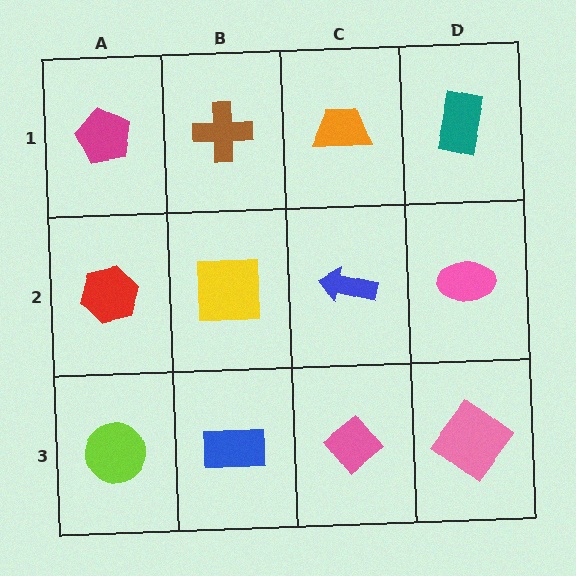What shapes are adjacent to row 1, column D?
A pink ellipse (row 2, column D), an orange trapezoid (row 1, column C).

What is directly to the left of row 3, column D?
A pink diamond.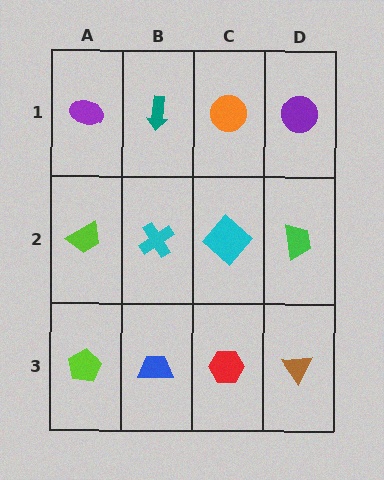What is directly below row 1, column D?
A green trapezoid.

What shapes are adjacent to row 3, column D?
A green trapezoid (row 2, column D), a red hexagon (row 3, column C).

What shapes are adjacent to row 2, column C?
An orange circle (row 1, column C), a red hexagon (row 3, column C), a cyan cross (row 2, column B), a green trapezoid (row 2, column D).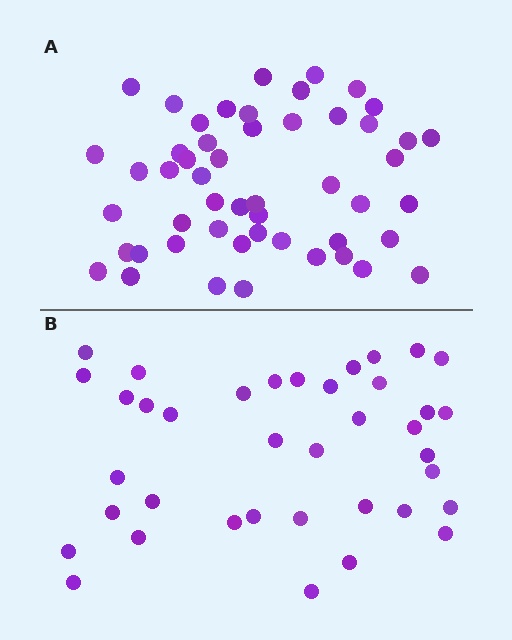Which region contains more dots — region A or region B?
Region A (the top region) has more dots.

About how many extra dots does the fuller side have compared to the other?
Region A has approximately 15 more dots than region B.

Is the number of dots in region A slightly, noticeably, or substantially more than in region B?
Region A has noticeably more, but not dramatically so. The ratio is roughly 1.3 to 1.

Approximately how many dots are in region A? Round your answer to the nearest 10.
About 50 dots. (The exact count is 51, which rounds to 50.)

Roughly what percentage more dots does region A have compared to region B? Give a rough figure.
About 35% more.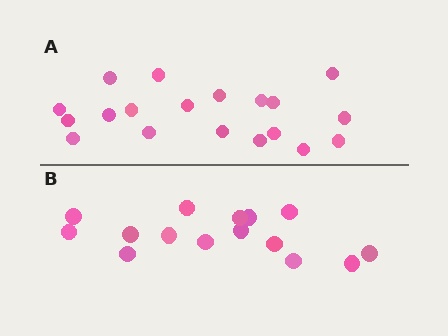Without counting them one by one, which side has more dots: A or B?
Region A (the top region) has more dots.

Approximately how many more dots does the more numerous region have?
Region A has about 4 more dots than region B.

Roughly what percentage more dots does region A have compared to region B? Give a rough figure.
About 25% more.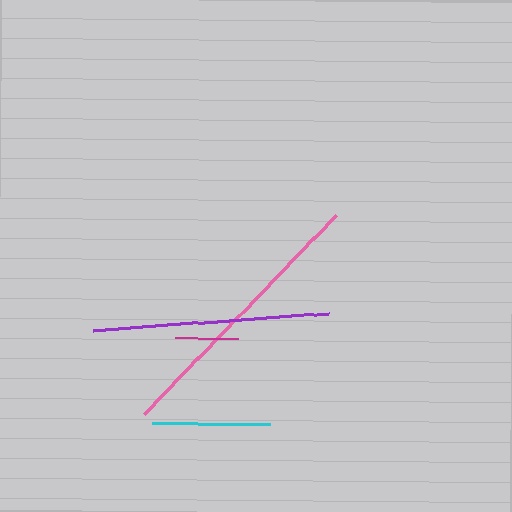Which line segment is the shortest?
The magenta line is the shortest at approximately 63 pixels.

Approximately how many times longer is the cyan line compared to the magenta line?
The cyan line is approximately 1.9 times the length of the magenta line.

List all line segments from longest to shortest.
From longest to shortest: pink, purple, cyan, magenta.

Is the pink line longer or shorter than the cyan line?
The pink line is longer than the cyan line.